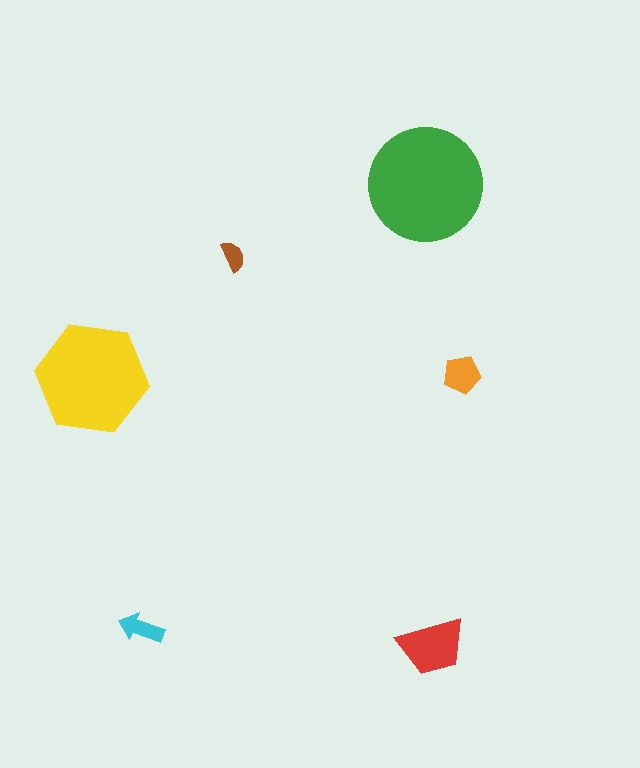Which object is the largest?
The green circle.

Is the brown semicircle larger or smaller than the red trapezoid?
Smaller.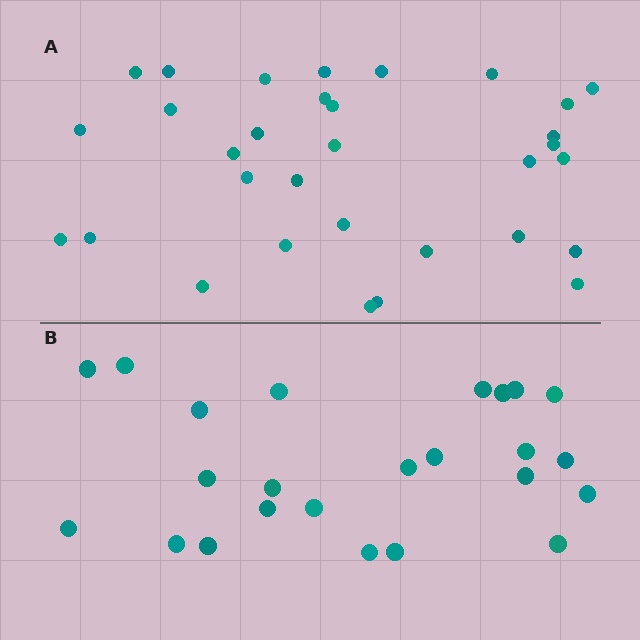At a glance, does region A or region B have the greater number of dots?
Region A (the top region) has more dots.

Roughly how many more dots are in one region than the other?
Region A has roughly 8 or so more dots than region B.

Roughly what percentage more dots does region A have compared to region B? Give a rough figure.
About 35% more.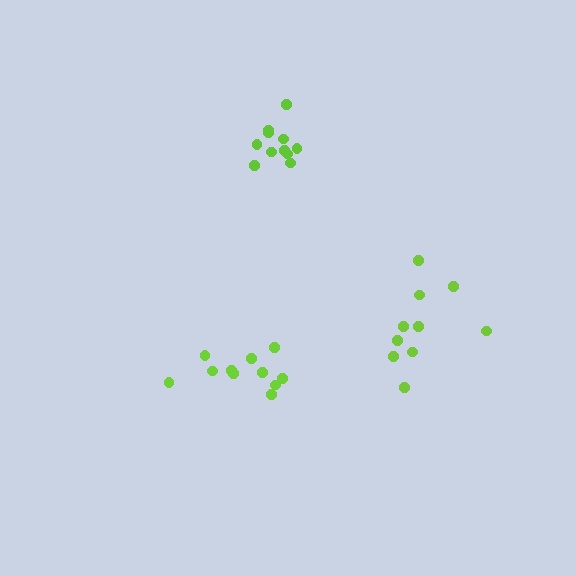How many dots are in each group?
Group 1: 11 dots, Group 2: 10 dots, Group 3: 11 dots (32 total).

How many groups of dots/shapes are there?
There are 3 groups.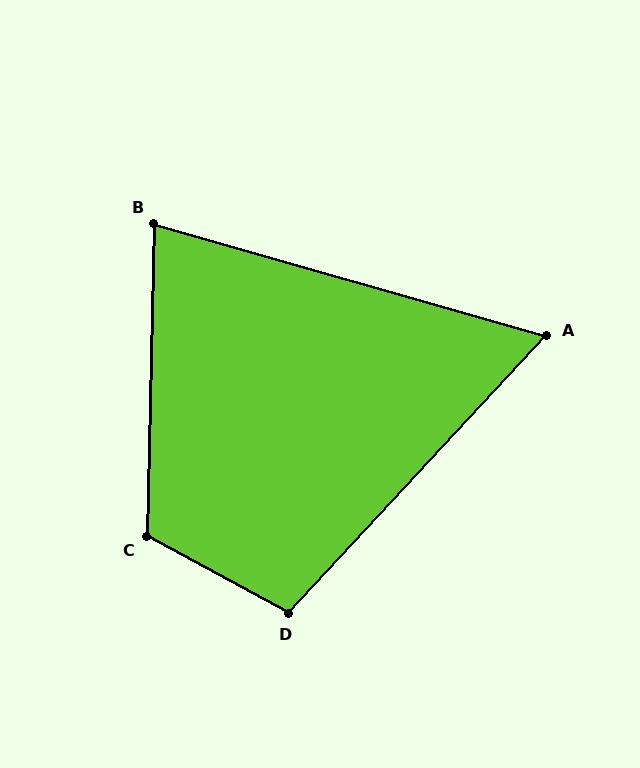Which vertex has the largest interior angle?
C, at approximately 117 degrees.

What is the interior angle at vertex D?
Approximately 105 degrees (obtuse).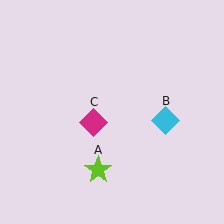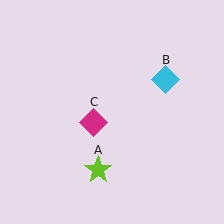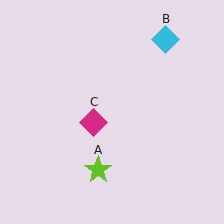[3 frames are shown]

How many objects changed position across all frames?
1 object changed position: cyan diamond (object B).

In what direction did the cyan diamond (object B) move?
The cyan diamond (object B) moved up.